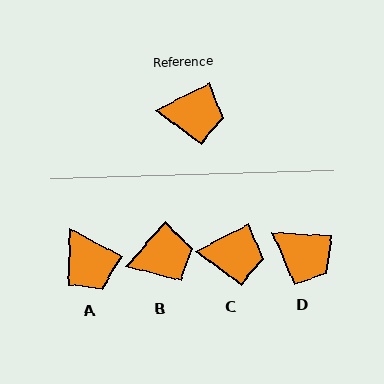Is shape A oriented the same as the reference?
No, it is off by about 55 degrees.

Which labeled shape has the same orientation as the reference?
C.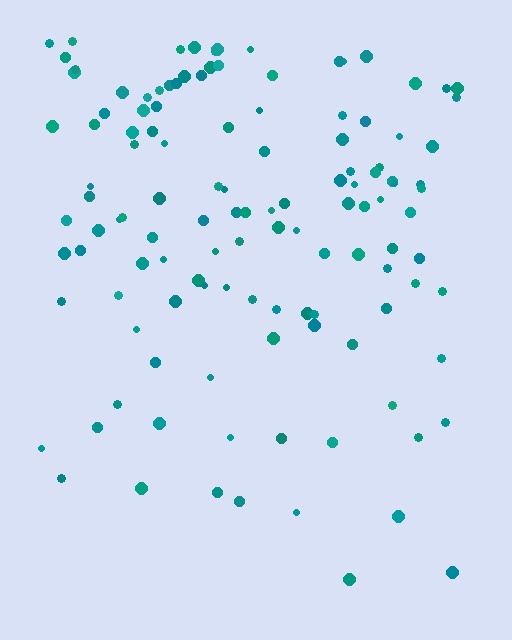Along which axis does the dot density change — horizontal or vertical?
Vertical.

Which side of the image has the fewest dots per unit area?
The bottom.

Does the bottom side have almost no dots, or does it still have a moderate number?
Still a moderate number, just noticeably fewer than the top.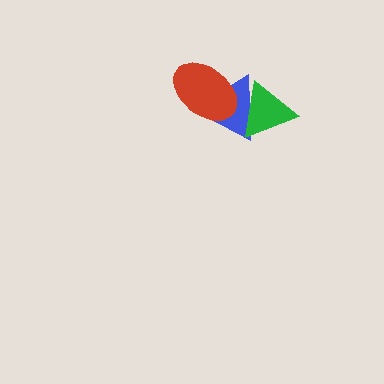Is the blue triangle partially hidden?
Yes, it is partially covered by another shape.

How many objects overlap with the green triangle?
1 object overlaps with the green triangle.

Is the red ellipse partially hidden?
No, no other shape covers it.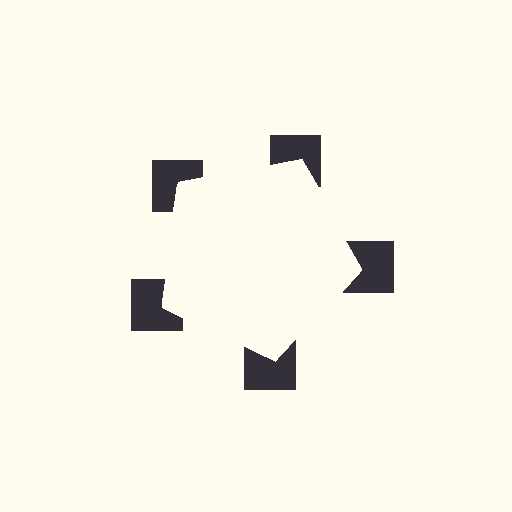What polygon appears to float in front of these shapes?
An illusory pentagon — its edges are inferred from the aligned wedge cuts in the notched squares, not physically drawn.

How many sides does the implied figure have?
5 sides.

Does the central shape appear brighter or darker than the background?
It typically appears slightly brighter than the background, even though no actual brightness change is drawn.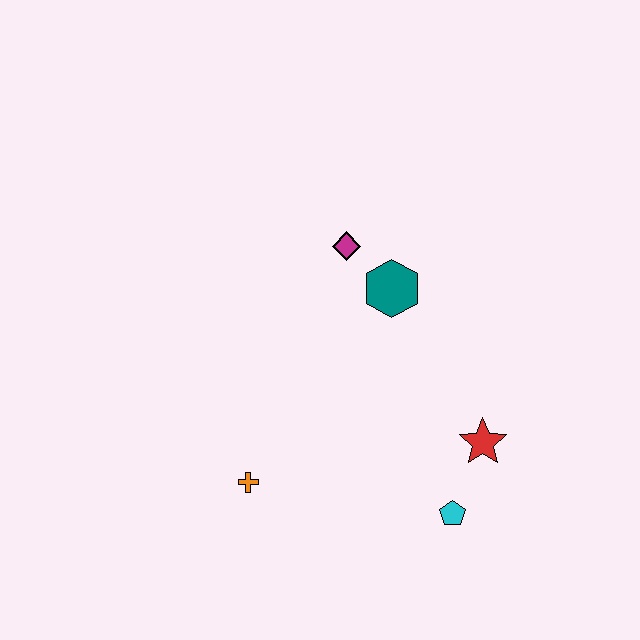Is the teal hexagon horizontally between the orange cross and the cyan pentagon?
Yes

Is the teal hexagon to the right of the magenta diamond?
Yes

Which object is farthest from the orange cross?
The magenta diamond is farthest from the orange cross.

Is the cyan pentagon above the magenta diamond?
No